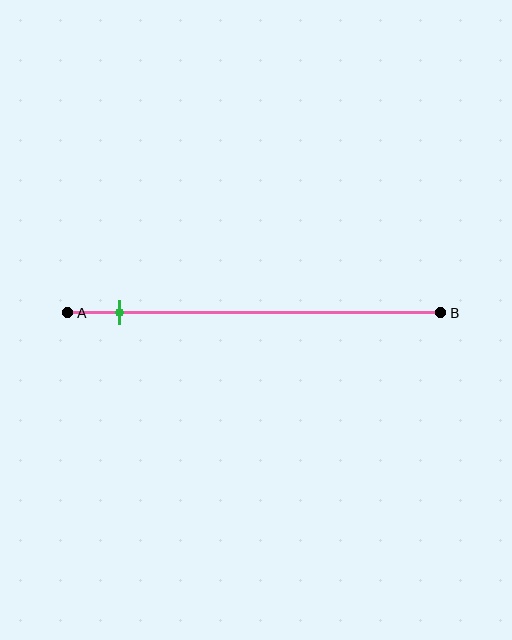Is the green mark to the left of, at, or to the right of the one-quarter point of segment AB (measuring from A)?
The green mark is to the left of the one-quarter point of segment AB.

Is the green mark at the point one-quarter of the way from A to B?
No, the mark is at about 15% from A, not at the 25% one-quarter point.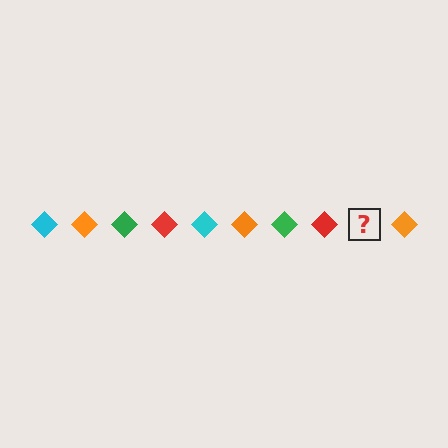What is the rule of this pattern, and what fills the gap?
The rule is that the pattern cycles through cyan, orange, green, red diamonds. The gap should be filled with a cyan diamond.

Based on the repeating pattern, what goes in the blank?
The blank should be a cyan diamond.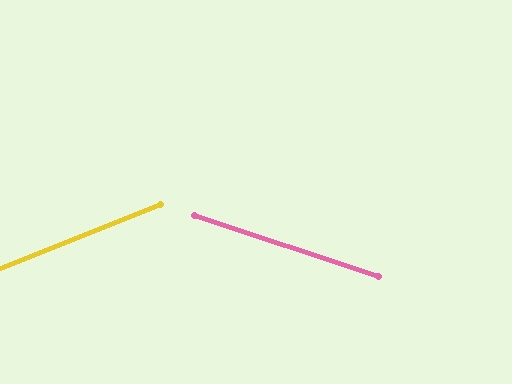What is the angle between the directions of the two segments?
Approximately 40 degrees.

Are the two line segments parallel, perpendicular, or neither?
Neither parallel nor perpendicular — they differ by about 40°.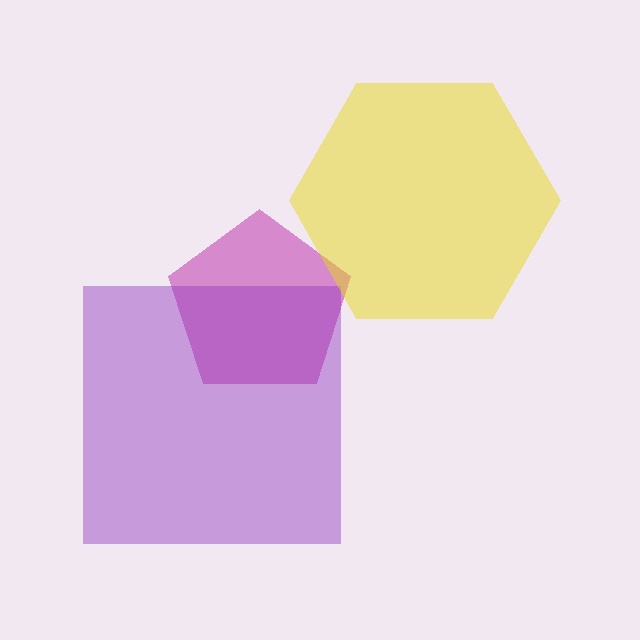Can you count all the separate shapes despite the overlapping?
Yes, there are 3 separate shapes.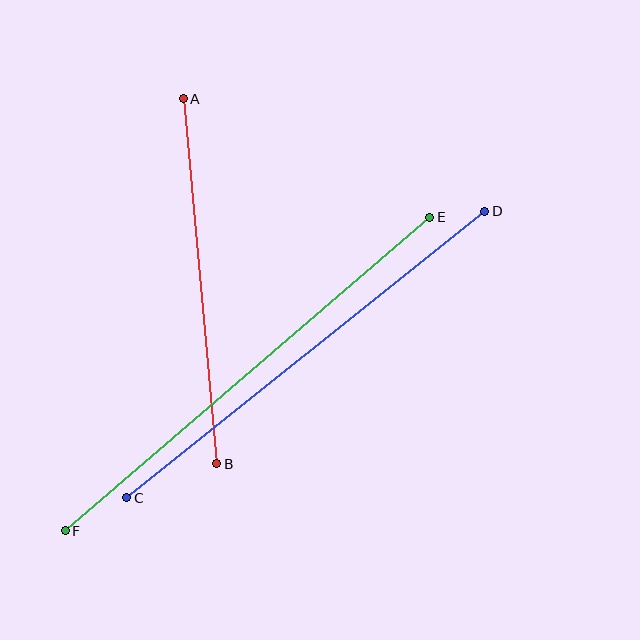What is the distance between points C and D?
The distance is approximately 459 pixels.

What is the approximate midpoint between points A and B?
The midpoint is at approximately (200, 281) pixels.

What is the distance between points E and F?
The distance is approximately 481 pixels.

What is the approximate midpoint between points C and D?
The midpoint is at approximately (306, 354) pixels.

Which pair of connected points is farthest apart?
Points E and F are farthest apart.